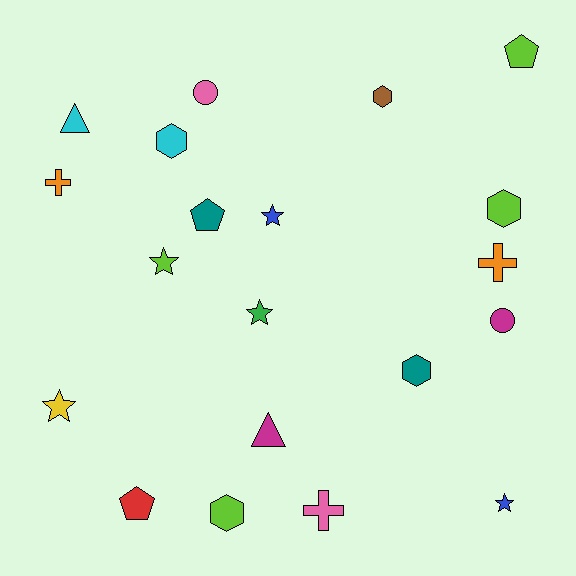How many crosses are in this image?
There are 3 crosses.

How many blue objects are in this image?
There are 2 blue objects.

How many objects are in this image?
There are 20 objects.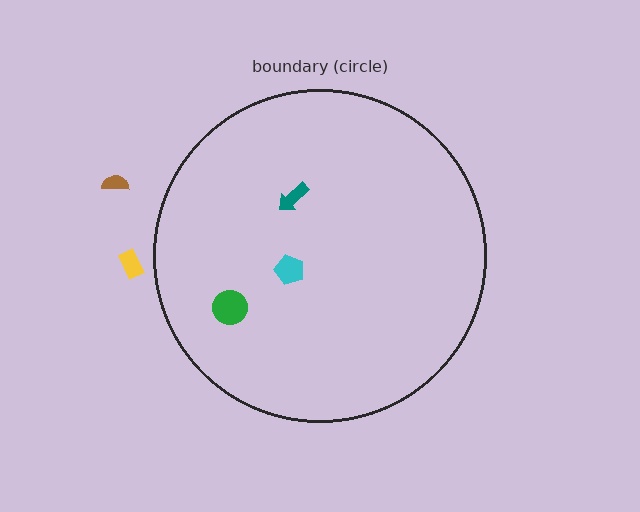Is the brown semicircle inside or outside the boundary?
Outside.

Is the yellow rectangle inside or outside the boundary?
Outside.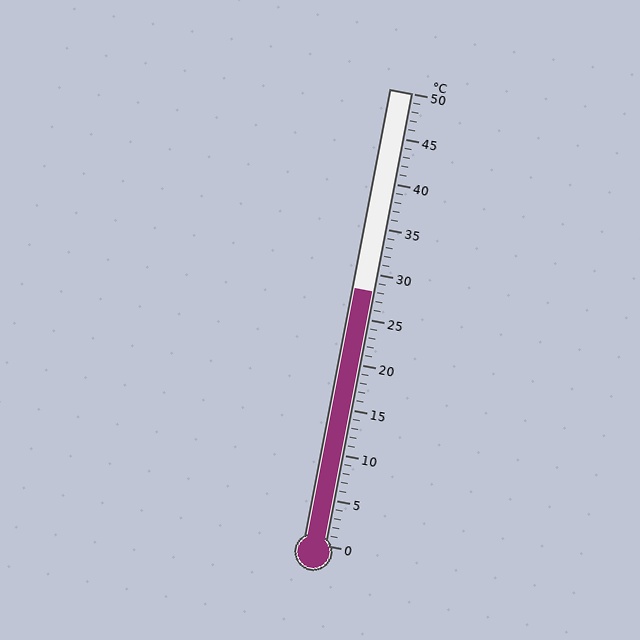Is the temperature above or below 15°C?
The temperature is above 15°C.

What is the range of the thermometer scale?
The thermometer scale ranges from 0°C to 50°C.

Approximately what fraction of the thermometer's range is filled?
The thermometer is filled to approximately 55% of its range.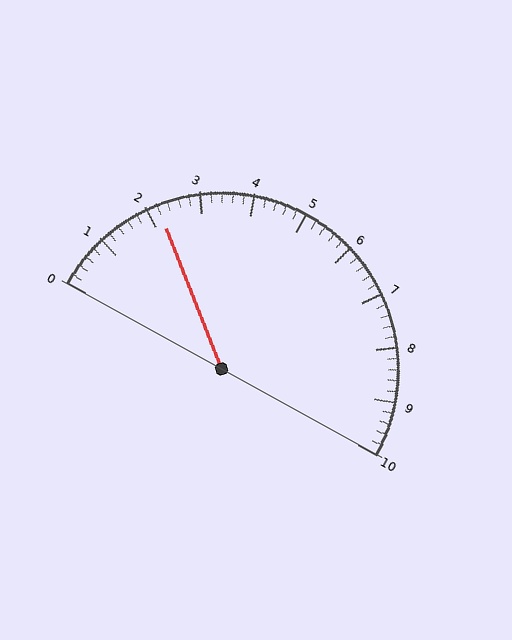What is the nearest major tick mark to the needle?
The nearest major tick mark is 2.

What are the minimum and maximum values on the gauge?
The gauge ranges from 0 to 10.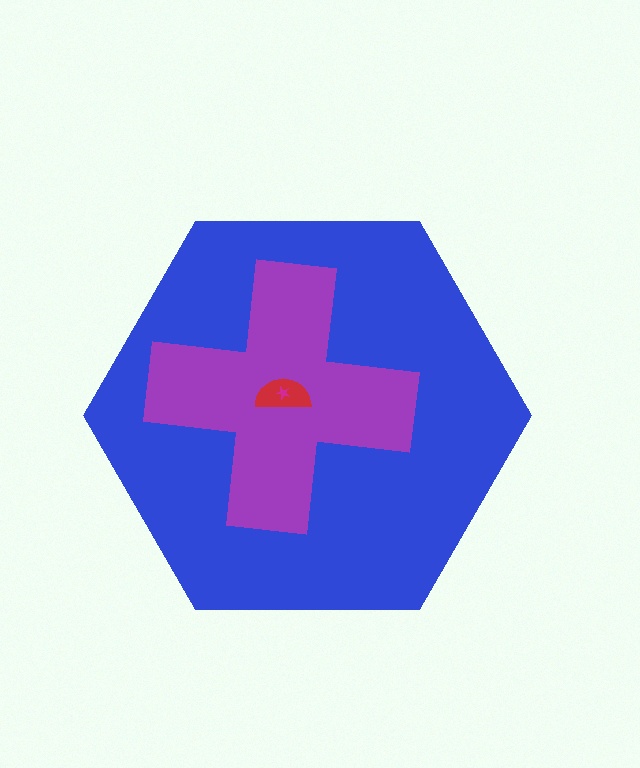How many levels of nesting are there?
4.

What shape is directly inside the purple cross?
The red semicircle.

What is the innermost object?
The magenta star.